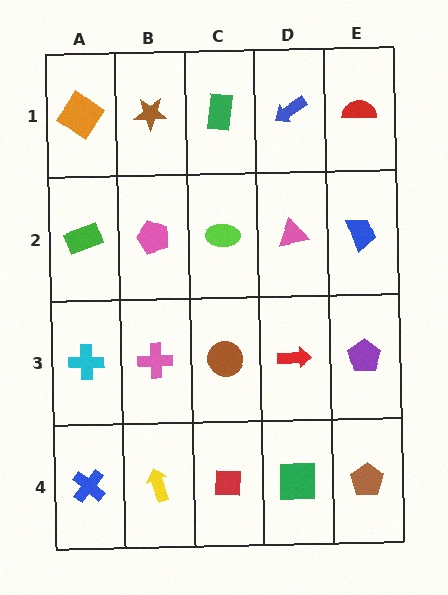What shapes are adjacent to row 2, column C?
A green rectangle (row 1, column C), a brown circle (row 3, column C), a pink pentagon (row 2, column B), a pink triangle (row 2, column D).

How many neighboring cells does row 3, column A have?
3.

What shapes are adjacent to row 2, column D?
A blue arrow (row 1, column D), a red arrow (row 3, column D), a lime ellipse (row 2, column C), a blue trapezoid (row 2, column E).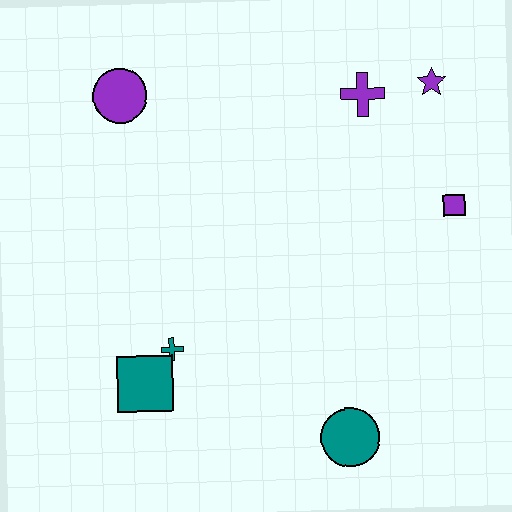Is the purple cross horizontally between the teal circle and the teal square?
No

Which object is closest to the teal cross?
The teal square is closest to the teal cross.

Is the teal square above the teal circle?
Yes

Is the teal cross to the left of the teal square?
No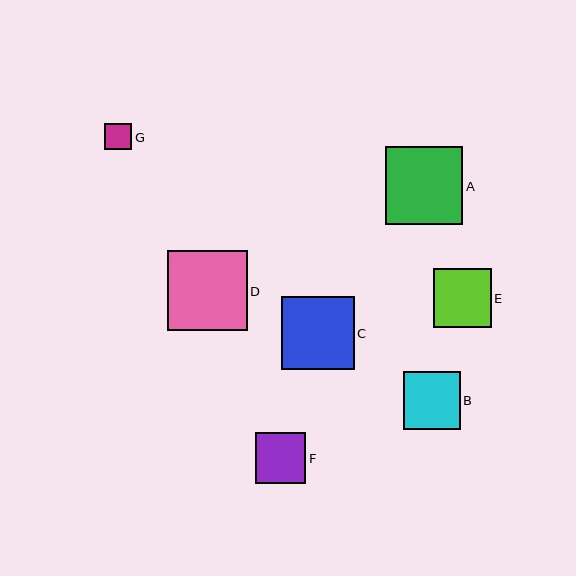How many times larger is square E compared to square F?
Square E is approximately 1.1 times the size of square F.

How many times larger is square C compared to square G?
Square C is approximately 2.7 times the size of square G.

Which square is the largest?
Square D is the largest with a size of approximately 79 pixels.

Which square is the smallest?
Square G is the smallest with a size of approximately 27 pixels.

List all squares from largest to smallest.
From largest to smallest: D, A, C, E, B, F, G.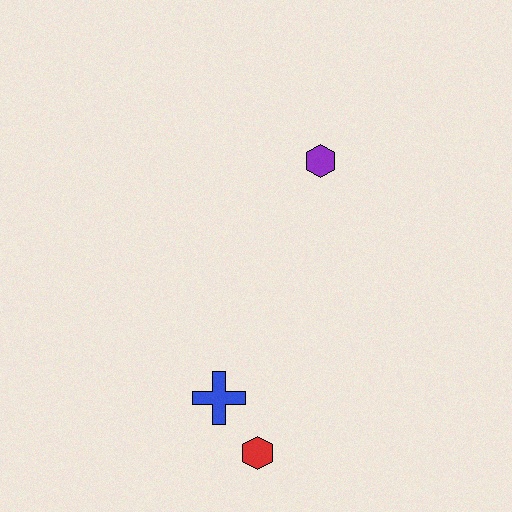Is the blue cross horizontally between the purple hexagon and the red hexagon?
No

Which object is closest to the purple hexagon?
The blue cross is closest to the purple hexagon.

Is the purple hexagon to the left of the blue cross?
No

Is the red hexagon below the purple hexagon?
Yes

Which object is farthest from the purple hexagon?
The red hexagon is farthest from the purple hexagon.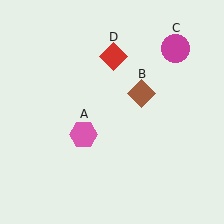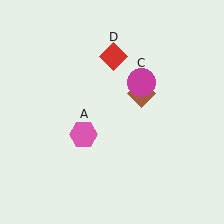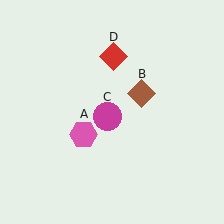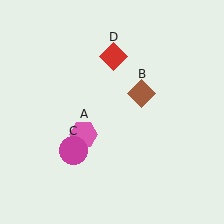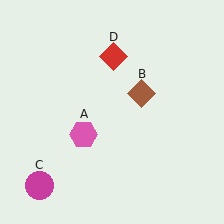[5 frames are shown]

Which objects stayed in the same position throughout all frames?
Pink hexagon (object A) and brown diamond (object B) and red diamond (object D) remained stationary.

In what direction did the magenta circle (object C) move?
The magenta circle (object C) moved down and to the left.